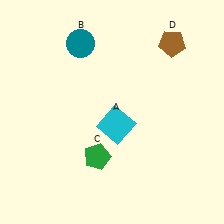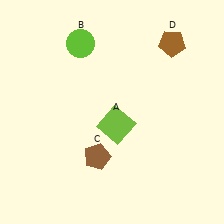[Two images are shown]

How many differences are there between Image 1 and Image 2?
There are 3 differences between the two images.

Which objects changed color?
A changed from cyan to lime. B changed from teal to lime. C changed from green to brown.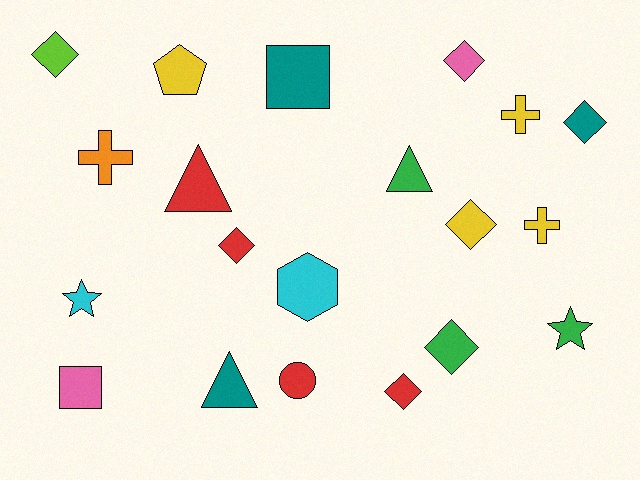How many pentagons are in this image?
There is 1 pentagon.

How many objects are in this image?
There are 20 objects.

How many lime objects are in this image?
There is 1 lime object.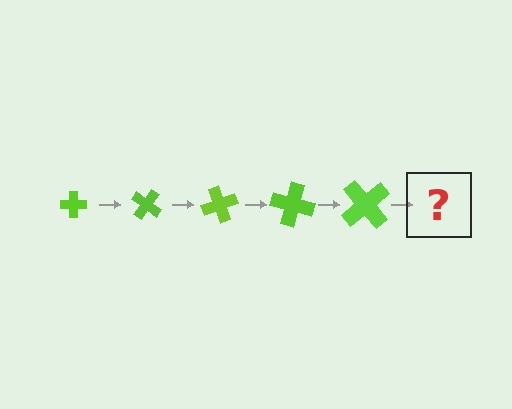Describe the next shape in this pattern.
It should be a cross, larger than the previous one and rotated 175 degrees from the start.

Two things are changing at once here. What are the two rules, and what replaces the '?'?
The two rules are that the cross grows larger each step and it rotates 35 degrees each step. The '?' should be a cross, larger than the previous one and rotated 175 degrees from the start.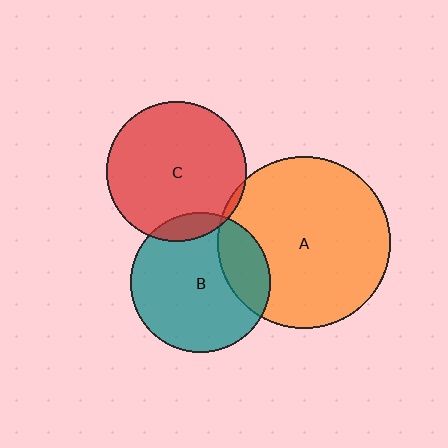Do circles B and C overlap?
Yes.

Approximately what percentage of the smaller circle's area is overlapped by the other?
Approximately 10%.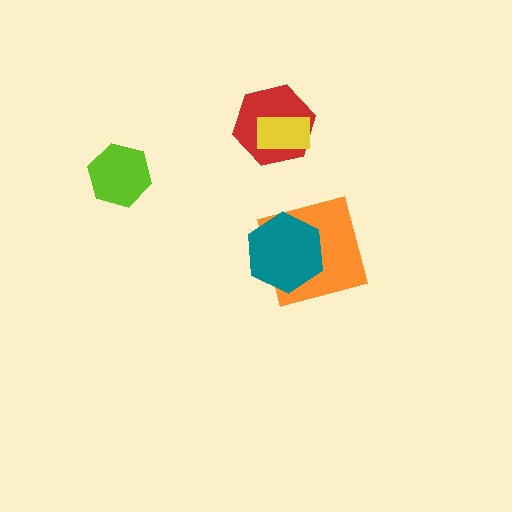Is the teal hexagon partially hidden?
No, no other shape covers it.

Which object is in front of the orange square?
The teal hexagon is in front of the orange square.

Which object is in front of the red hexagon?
The yellow rectangle is in front of the red hexagon.